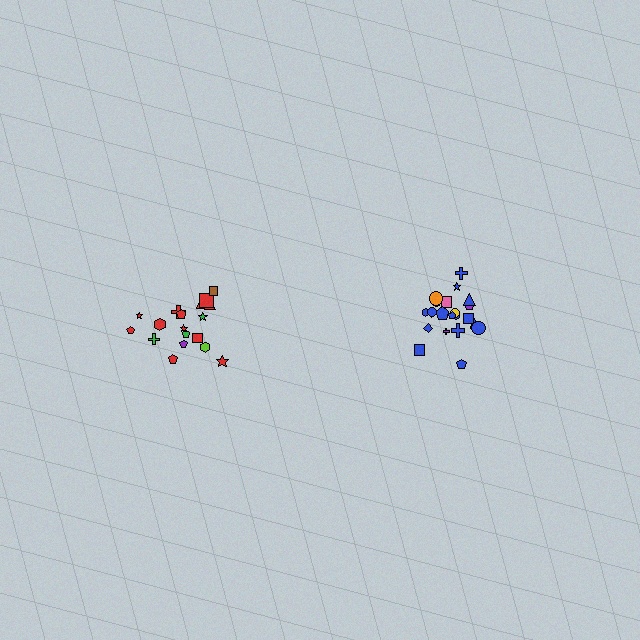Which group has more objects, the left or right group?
The right group.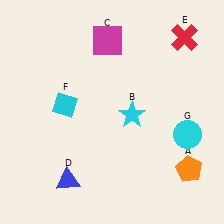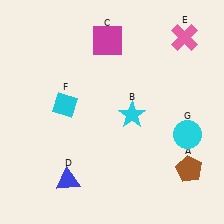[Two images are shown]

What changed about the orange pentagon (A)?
In Image 1, A is orange. In Image 2, it changed to brown.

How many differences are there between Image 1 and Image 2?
There are 2 differences between the two images.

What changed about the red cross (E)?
In Image 1, E is red. In Image 2, it changed to pink.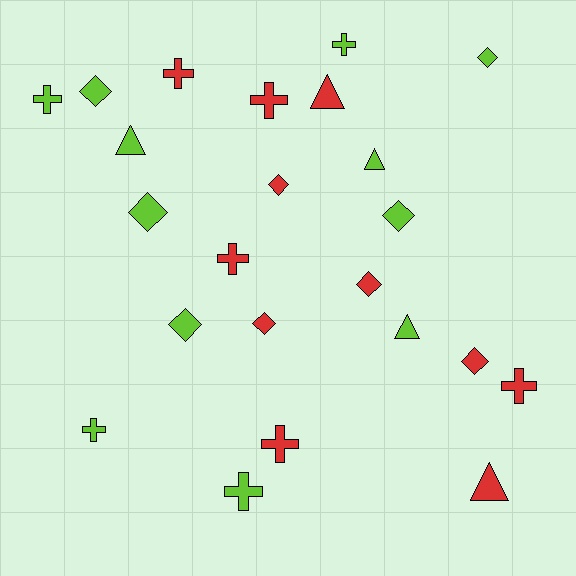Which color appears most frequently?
Lime, with 12 objects.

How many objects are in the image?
There are 23 objects.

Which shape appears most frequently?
Cross, with 9 objects.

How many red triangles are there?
There are 2 red triangles.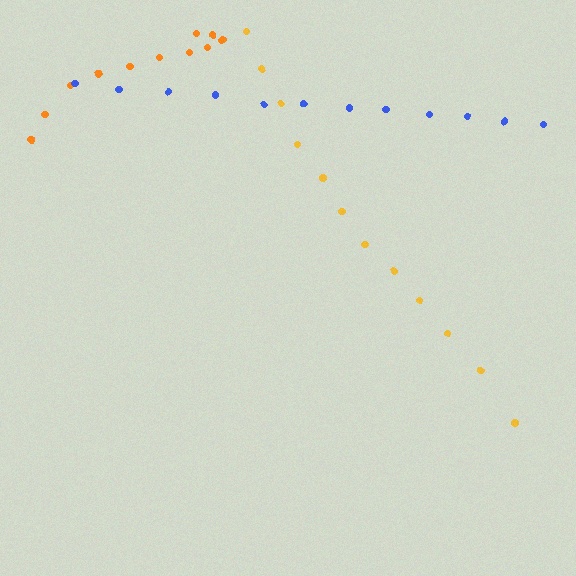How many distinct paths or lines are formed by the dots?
There are 3 distinct paths.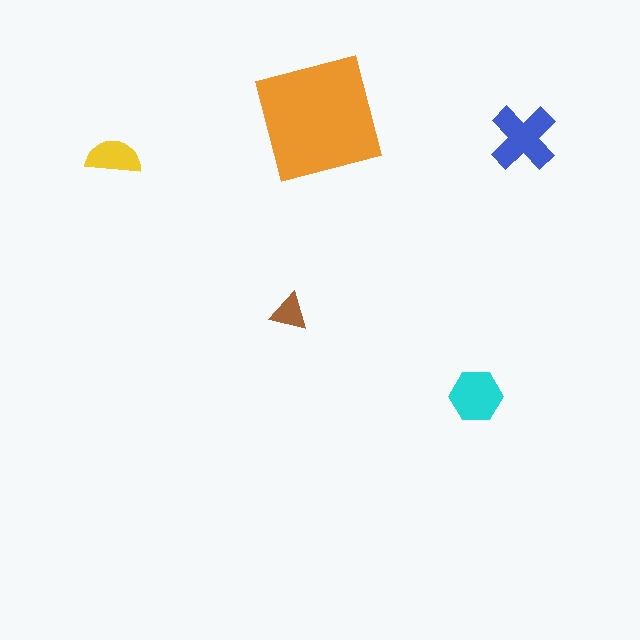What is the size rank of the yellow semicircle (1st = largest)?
4th.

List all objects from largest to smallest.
The orange square, the blue cross, the cyan hexagon, the yellow semicircle, the brown triangle.